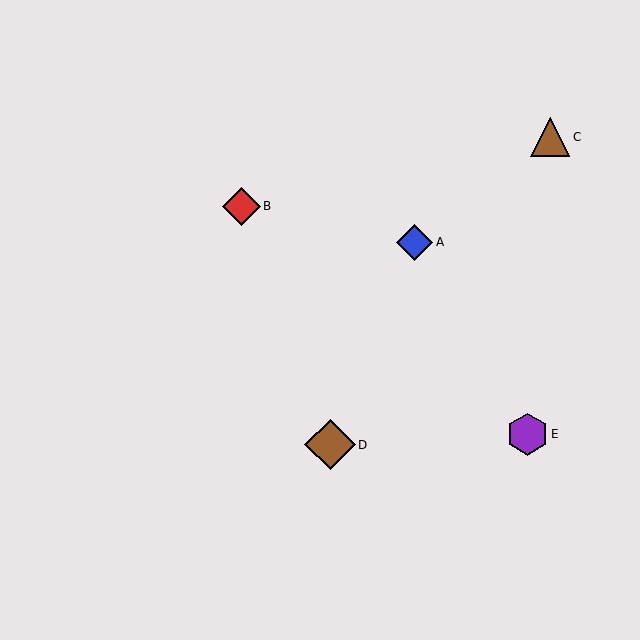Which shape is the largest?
The brown diamond (labeled D) is the largest.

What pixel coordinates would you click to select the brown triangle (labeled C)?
Click at (550, 137) to select the brown triangle C.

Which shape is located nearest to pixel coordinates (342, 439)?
The brown diamond (labeled D) at (330, 445) is nearest to that location.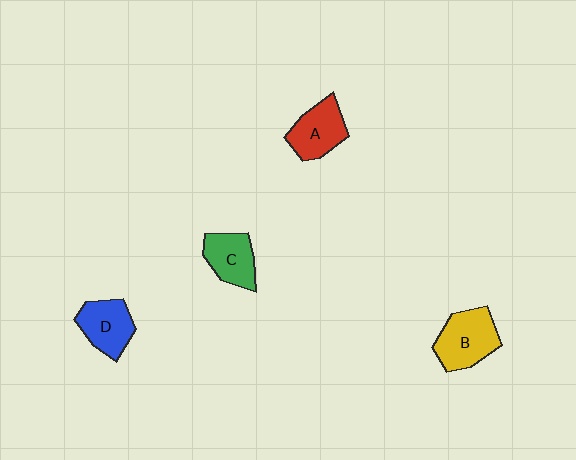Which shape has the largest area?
Shape B (yellow).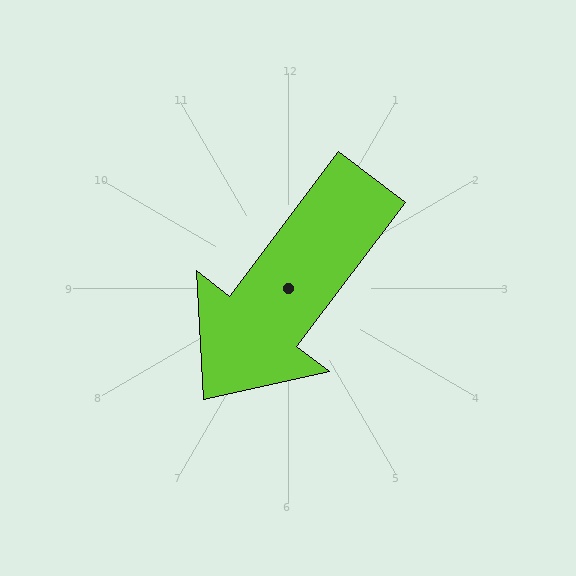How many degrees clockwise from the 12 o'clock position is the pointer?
Approximately 217 degrees.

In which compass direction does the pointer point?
Southwest.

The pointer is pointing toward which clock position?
Roughly 7 o'clock.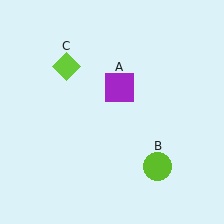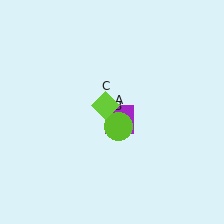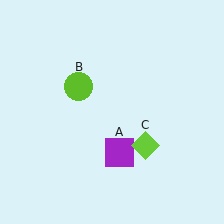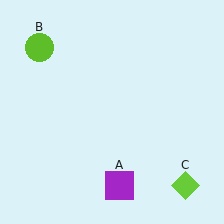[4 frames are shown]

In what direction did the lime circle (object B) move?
The lime circle (object B) moved up and to the left.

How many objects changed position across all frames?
3 objects changed position: purple square (object A), lime circle (object B), lime diamond (object C).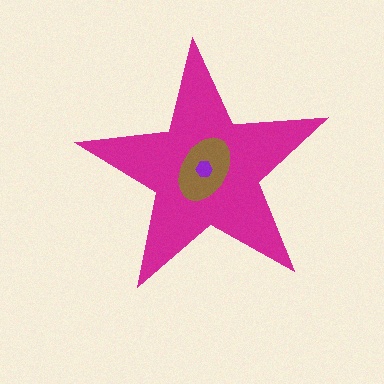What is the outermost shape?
The magenta star.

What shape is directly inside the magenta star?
The brown ellipse.